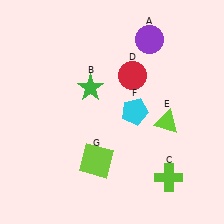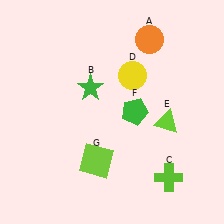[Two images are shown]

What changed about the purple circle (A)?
In Image 1, A is purple. In Image 2, it changed to orange.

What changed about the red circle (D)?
In Image 1, D is red. In Image 2, it changed to yellow.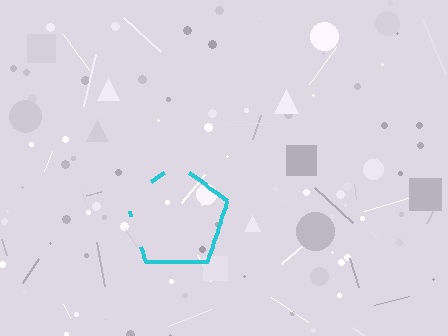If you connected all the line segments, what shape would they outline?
They would outline a pentagon.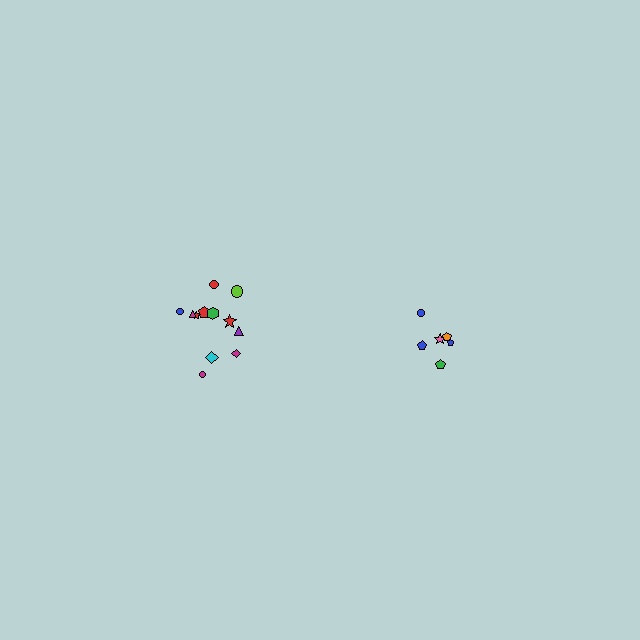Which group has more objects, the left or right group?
The left group.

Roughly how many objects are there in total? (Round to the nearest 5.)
Roughly 20 objects in total.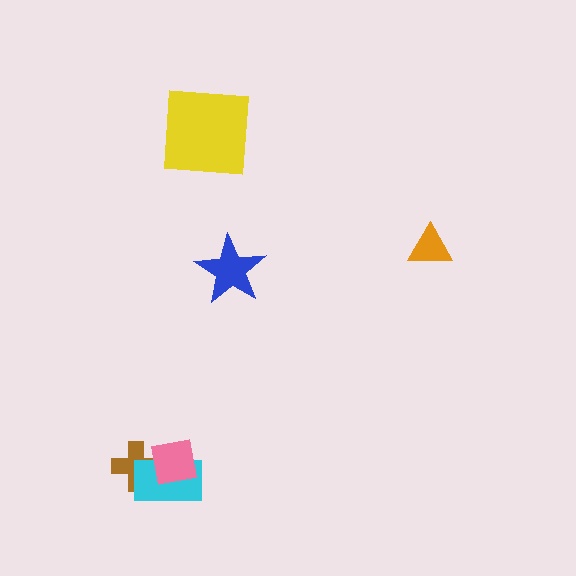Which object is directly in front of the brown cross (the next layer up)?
The cyan rectangle is directly in front of the brown cross.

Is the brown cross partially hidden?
Yes, it is partially covered by another shape.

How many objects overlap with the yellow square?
0 objects overlap with the yellow square.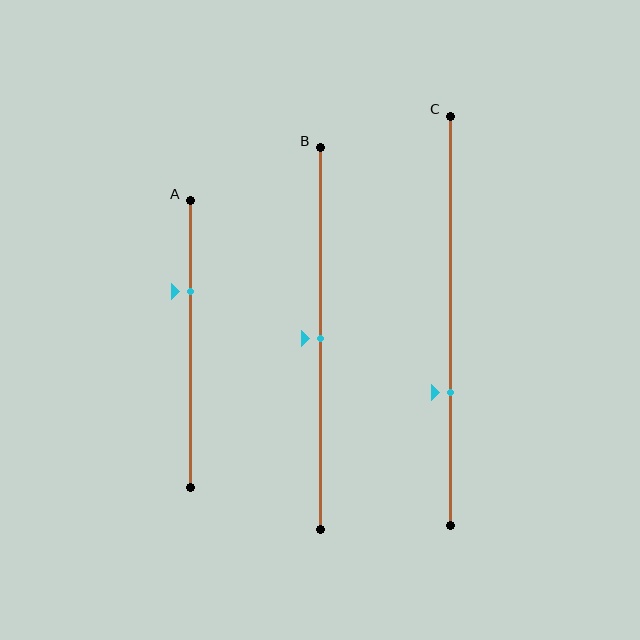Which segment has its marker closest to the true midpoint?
Segment B has its marker closest to the true midpoint.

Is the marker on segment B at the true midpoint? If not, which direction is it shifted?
Yes, the marker on segment B is at the true midpoint.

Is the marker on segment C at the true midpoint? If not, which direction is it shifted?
No, the marker on segment C is shifted downward by about 17% of the segment length.